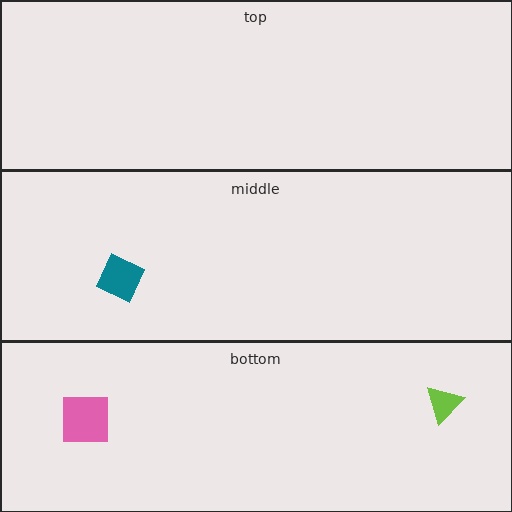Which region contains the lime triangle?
The bottom region.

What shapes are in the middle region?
The teal diamond.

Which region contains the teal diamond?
The middle region.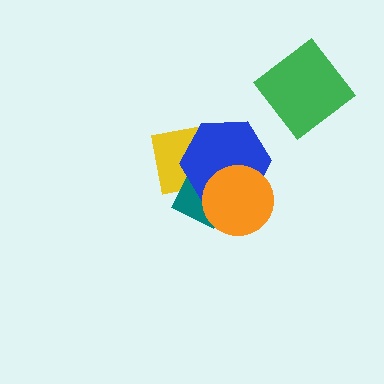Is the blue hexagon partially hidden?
Yes, it is partially covered by another shape.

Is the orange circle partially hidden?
No, no other shape covers it.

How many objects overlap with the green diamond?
0 objects overlap with the green diamond.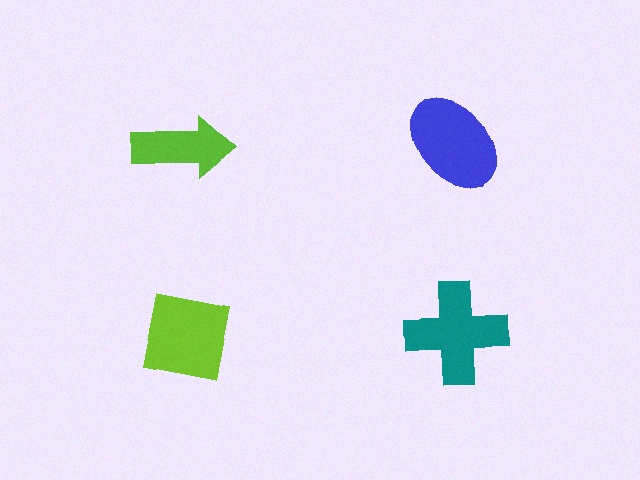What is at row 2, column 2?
A teal cross.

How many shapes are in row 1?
2 shapes.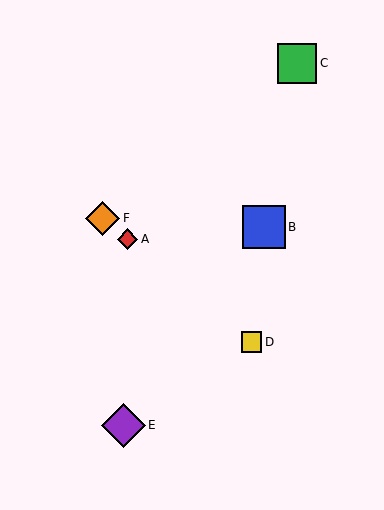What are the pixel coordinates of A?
Object A is at (128, 239).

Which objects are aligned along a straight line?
Objects A, D, F are aligned along a straight line.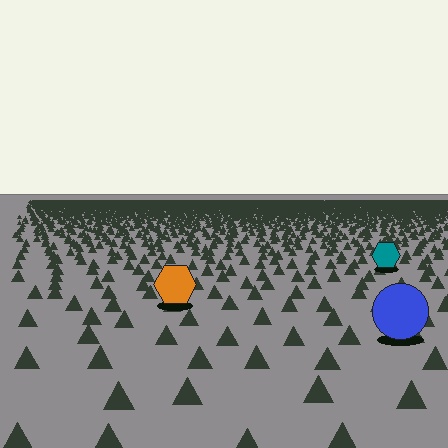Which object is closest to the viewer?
The blue circle is closest. The texture marks near it are larger and more spread out.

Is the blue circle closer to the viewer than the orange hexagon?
Yes. The blue circle is closer — you can tell from the texture gradient: the ground texture is coarser near it.